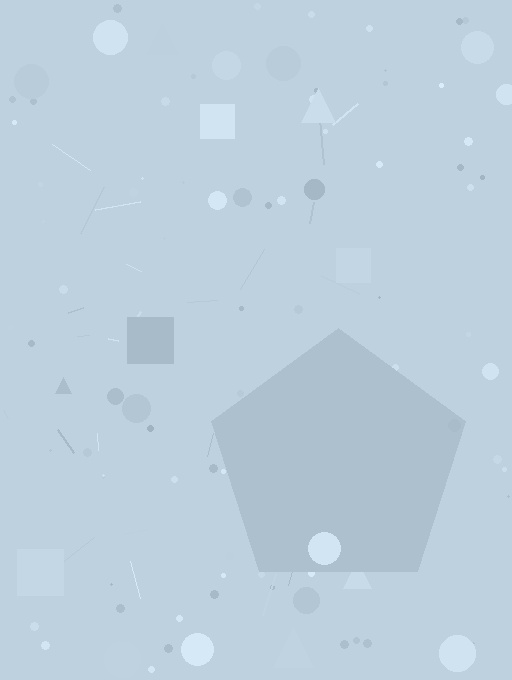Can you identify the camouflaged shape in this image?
The camouflaged shape is a pentagon.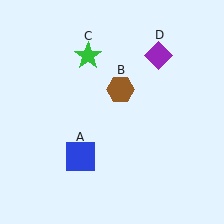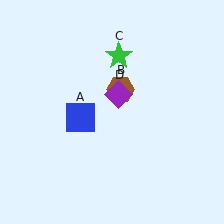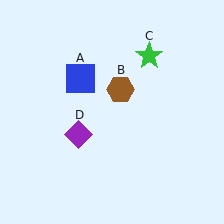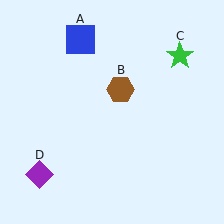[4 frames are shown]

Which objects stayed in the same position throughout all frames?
Brown hexagon (object B) remained stationary.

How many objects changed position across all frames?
3 objects changed position: blue square (object A), green star (object C), purple diamond (object D).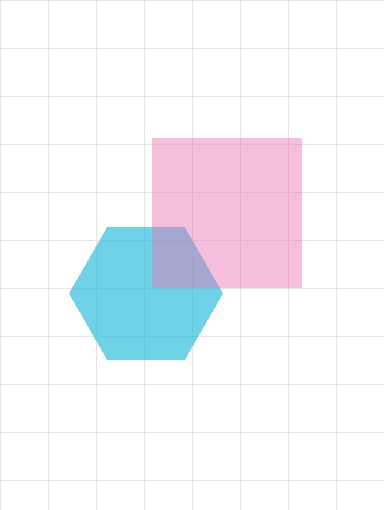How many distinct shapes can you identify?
There are 2 distinct shapes: a cyan hexagon, a pink square.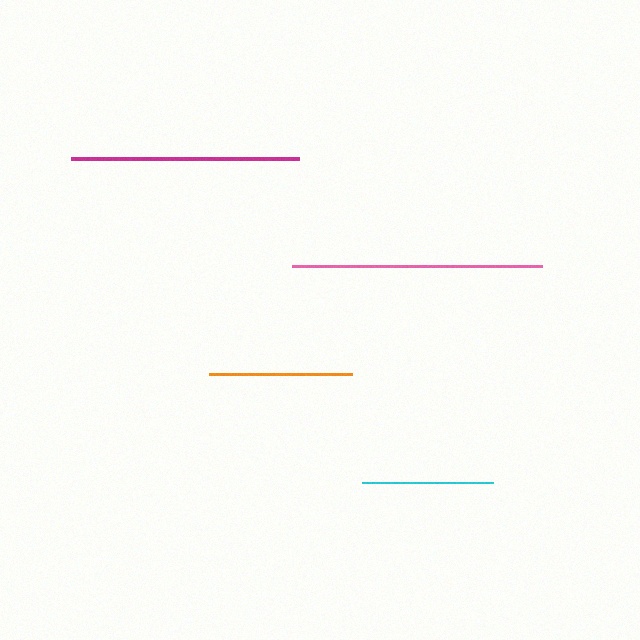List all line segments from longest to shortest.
From longest to shortest: pink, magenta, orange, cyan.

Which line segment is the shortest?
The cyan line is the shortest at approximately 131 pixels.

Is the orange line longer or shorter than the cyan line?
The orange line is longer than the cyan line.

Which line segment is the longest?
The pink line is the longest at approximately 250 pixels.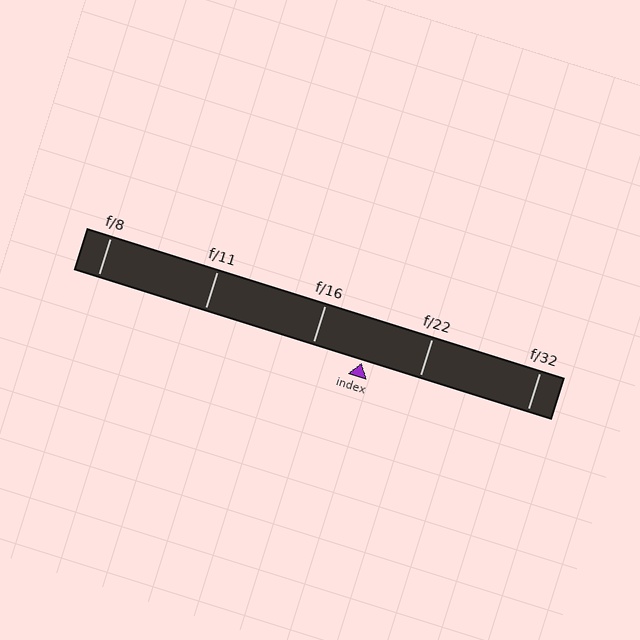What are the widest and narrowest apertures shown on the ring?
The widest aperture shown is f/8 and the narrowest is f/32.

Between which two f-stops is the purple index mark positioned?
The index mark is between f/16 and f/22.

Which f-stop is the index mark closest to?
The index mark is closest to f/16.